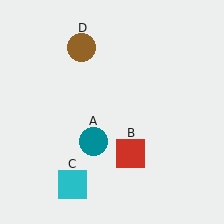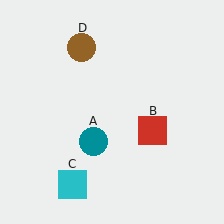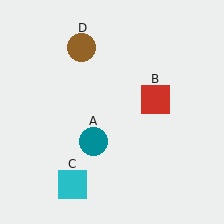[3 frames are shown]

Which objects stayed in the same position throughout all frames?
Teal circle (object A) and cyan square (object C) and brown circle (object D) remained stationary.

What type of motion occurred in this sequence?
The red square (object B) rotated counterclockwise around the center of the scene.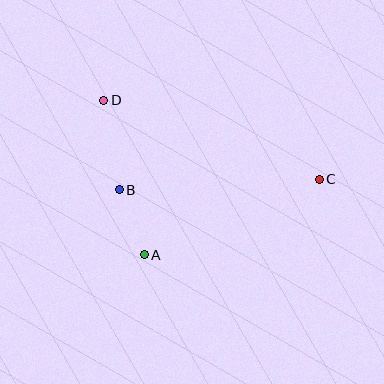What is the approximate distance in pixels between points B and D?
The distance between B and D is approximately 91 pixels.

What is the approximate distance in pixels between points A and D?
The distance between A and D is approximately 160 pixels.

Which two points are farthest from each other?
Points C and D are farthest from each other.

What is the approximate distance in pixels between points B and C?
The distance between B and C is approximately 200 pixels.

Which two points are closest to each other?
Points A and B are closest to each other.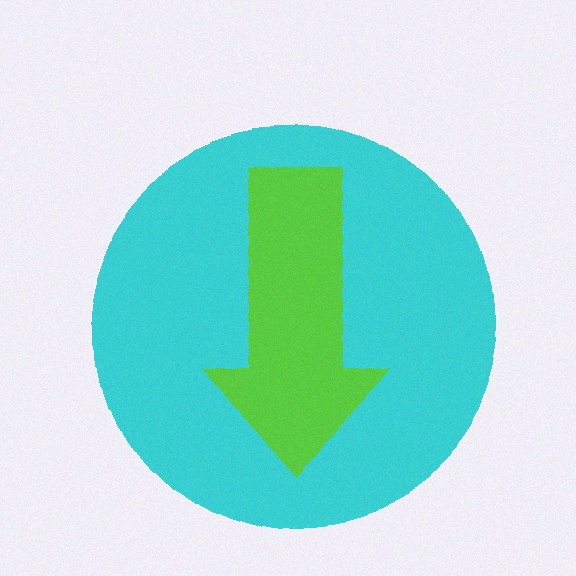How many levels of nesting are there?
2.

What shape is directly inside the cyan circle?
The lime arrow.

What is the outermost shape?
The cyan circle.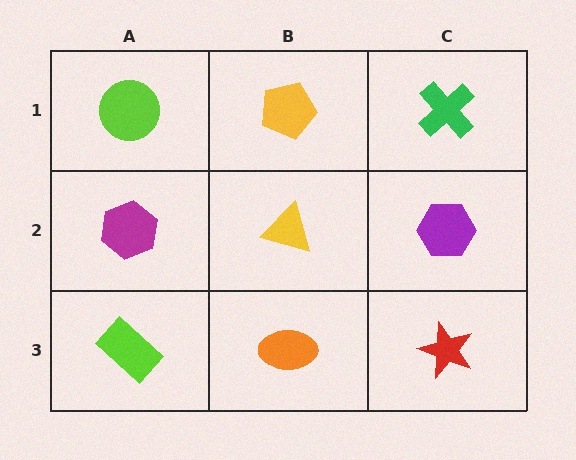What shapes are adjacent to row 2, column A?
A lime circle (row 1, column A), a lime rectangle (row 3, column A), a yellow triangle (row 2, column B).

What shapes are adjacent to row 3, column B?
A yellow triangle (row 2, column B), a lime rectangle (row 3, column A), a red star (row 3, column C).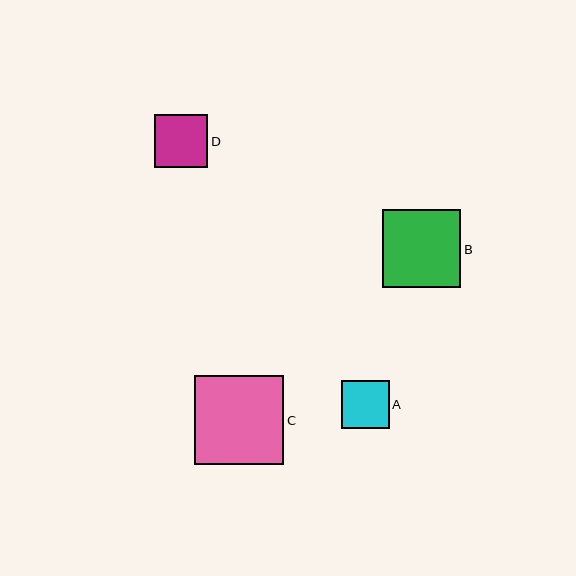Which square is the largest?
Square C is the largest with a size of approximately 90 pixels.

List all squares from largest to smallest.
From largest to smallest: C, B, D, A.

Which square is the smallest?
Square A is the smallest with a size of approximately 48 pixels.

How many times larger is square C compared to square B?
Square C is approximately 1.1 times the size of square B.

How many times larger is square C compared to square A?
Square C is approximately 1.9 times the size of square A.